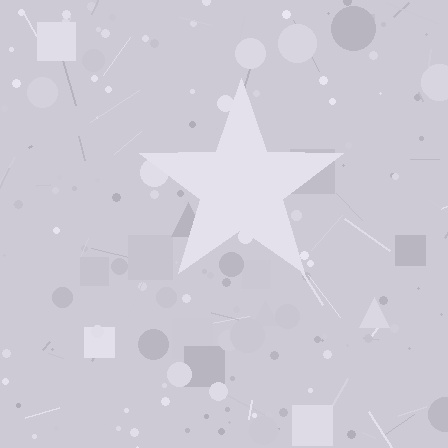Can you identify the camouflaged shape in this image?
The camouflaged shape is a star.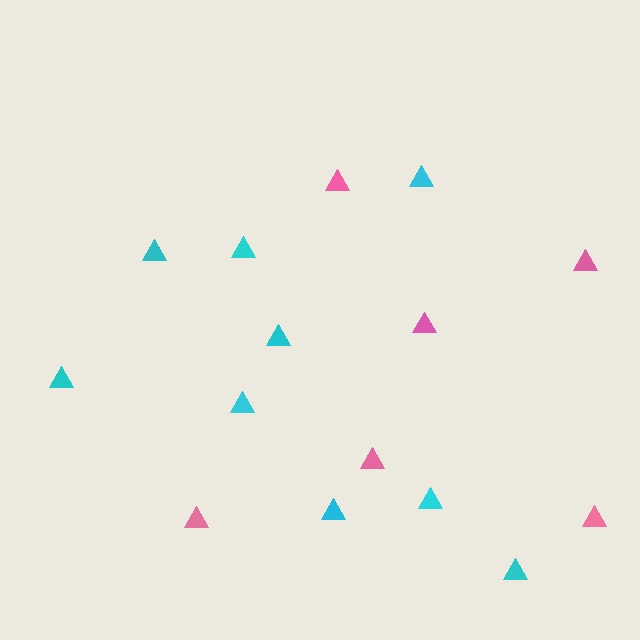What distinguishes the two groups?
There are 2 groups: one group of pink triangles (6) and one group of cyan triangles (9).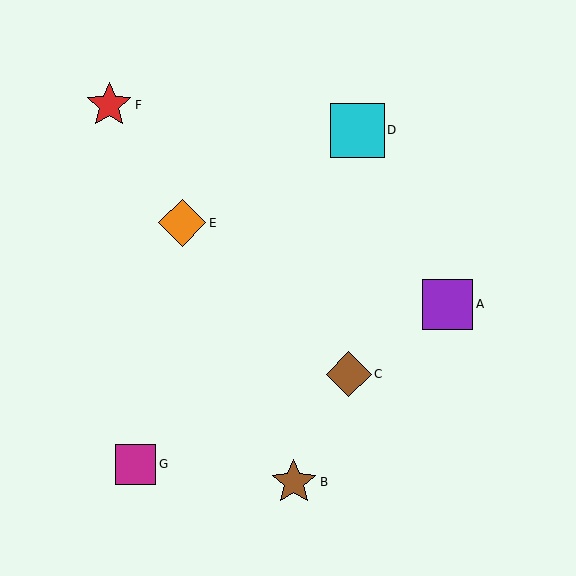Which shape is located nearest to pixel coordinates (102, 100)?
The red star (labeled F) at (109, 105) is nearest to that location.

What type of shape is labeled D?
Shape D is a cyan square.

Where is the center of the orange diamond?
The center of the orange diamond is at (182, 223).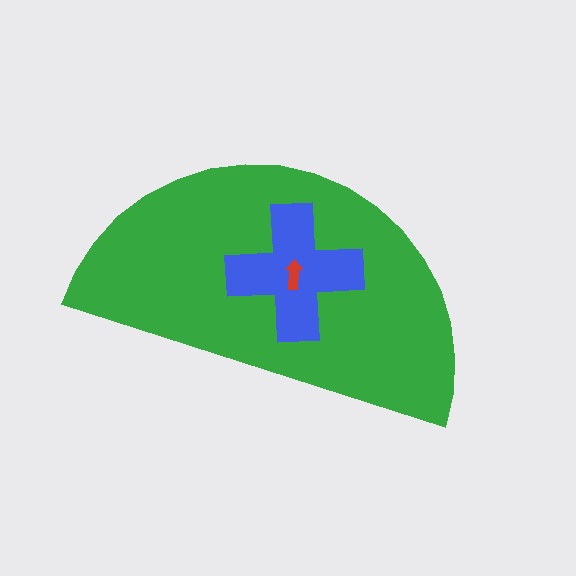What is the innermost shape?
The red arrow.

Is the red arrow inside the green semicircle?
Yes.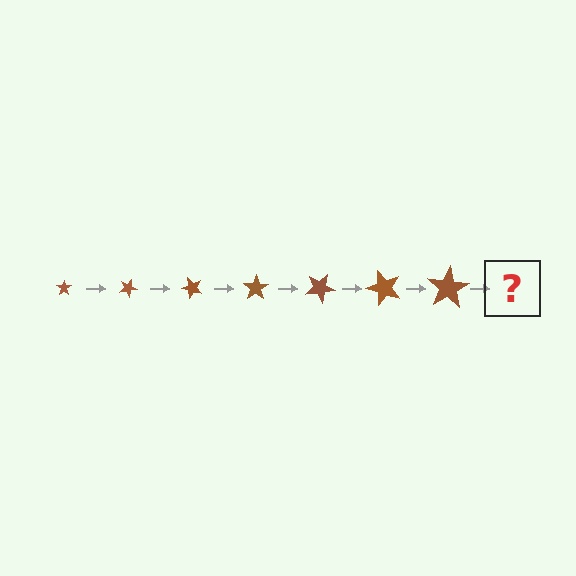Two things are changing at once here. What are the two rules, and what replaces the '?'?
The two rules are that the star grows larger each step and it rotates 25 degrees each step. The '?' should be a star, larger than the previous one and rotated 175 degrees from the start.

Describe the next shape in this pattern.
It should be a star, larger than the previous one and rotated 175 degrees from the start.